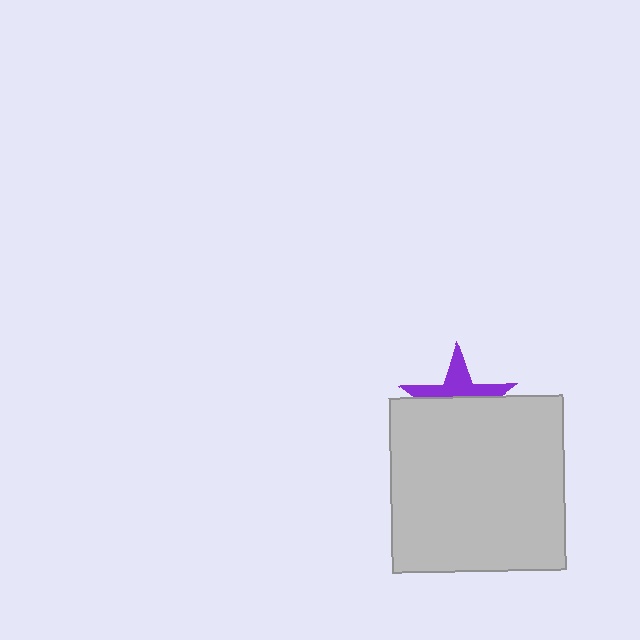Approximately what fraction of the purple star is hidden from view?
Roughly 59% of the purple star is hidden behind the light gray square.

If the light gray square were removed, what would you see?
You would see the complete purple star.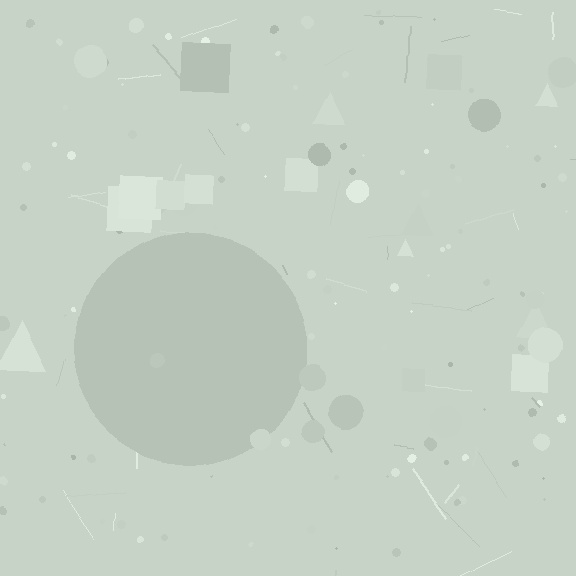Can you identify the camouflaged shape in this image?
The camouflaged shape is a circle.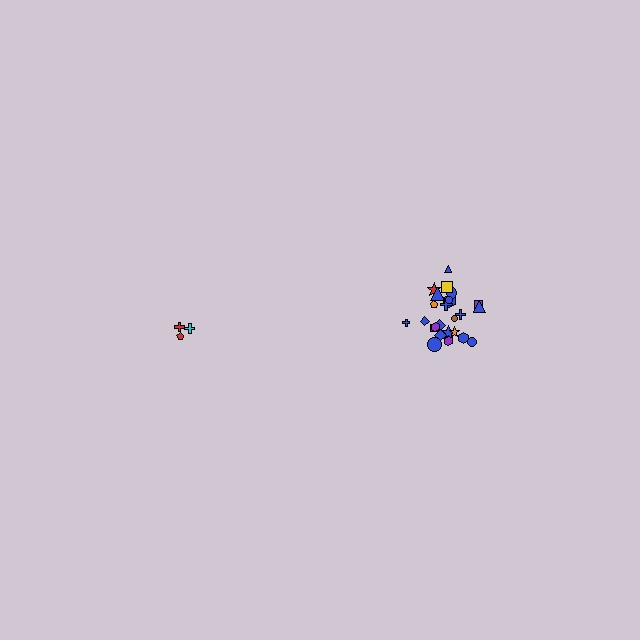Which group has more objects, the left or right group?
The right group.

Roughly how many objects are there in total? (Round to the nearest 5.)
Roughly 30 objects in total.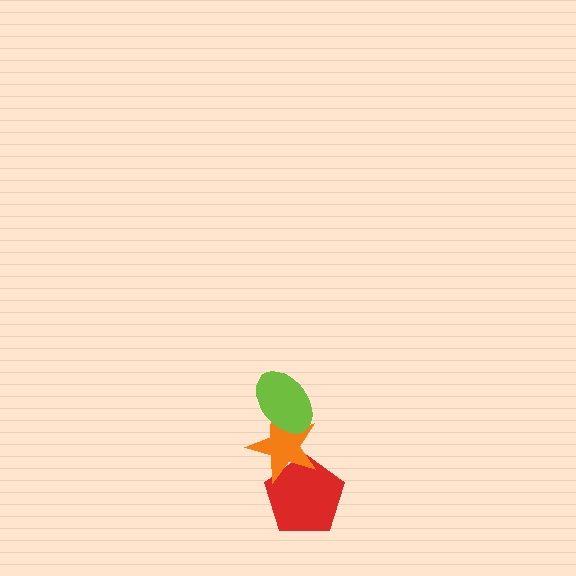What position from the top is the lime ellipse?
The lime ellipse is 1st from the top.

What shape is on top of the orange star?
The lime ellipse is on top of the orange star.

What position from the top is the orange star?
The orange star is 2nd from the top.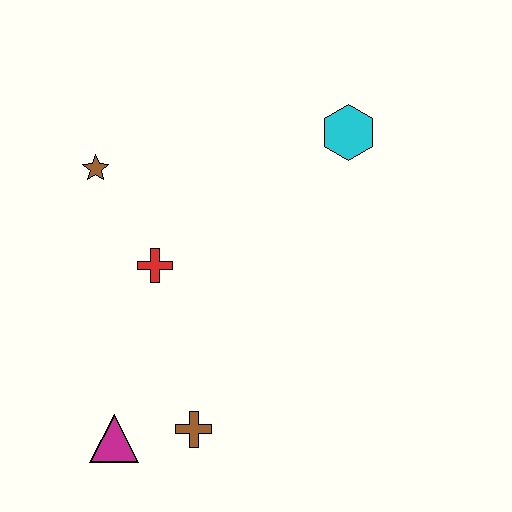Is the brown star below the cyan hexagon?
Yes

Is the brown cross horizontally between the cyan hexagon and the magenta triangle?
Yes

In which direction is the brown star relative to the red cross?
The brown star is above the red cross.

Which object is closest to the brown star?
The red cross is closest to the brown star.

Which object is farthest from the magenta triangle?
The cyan hexagon is farthest from the magenta triangle.